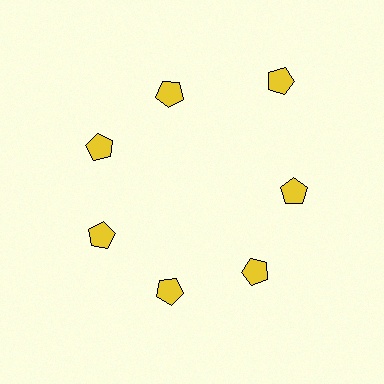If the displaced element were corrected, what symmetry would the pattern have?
It would have 7-fold rotational symmetry — the pattern would map onto itself every 51 degrees.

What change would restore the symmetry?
The symmetry would be restored by moving it inward, back onto the ring so that all 7 pentagons sit at equal angles and equal distance from the center.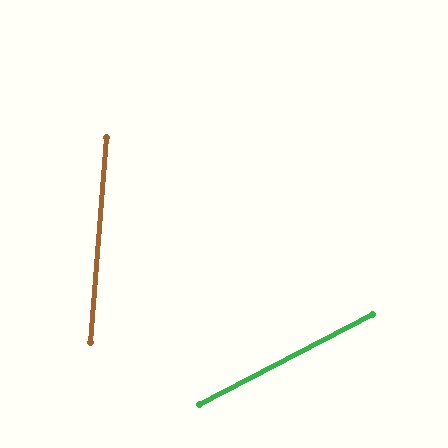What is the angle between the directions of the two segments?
Approximately 58 degrees.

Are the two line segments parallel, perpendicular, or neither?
Neither parallel nor perpendicular — they differ by about 58°.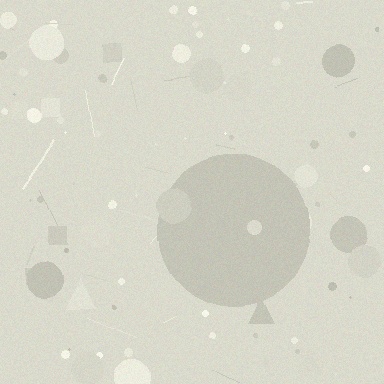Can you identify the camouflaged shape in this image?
The camouflaged shape is a circle.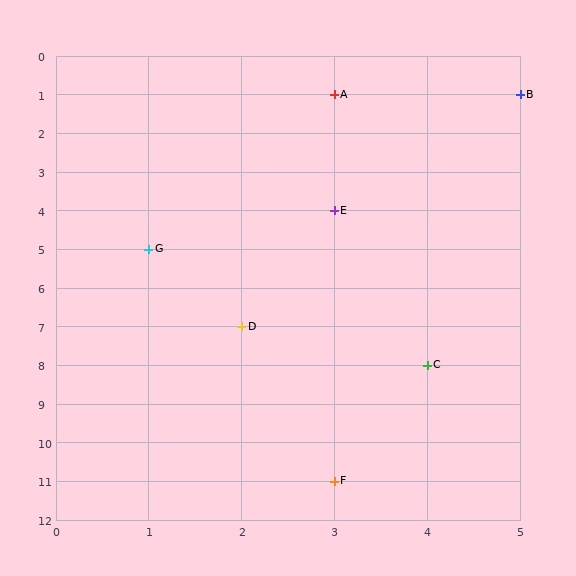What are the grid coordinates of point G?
Point G is at grid coordinates (1, 5).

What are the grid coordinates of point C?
Point C is at grid coordinates (4, 8).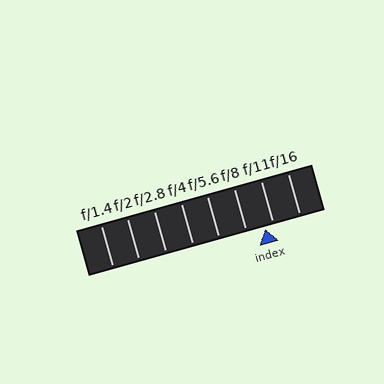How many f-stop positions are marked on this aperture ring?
There are 8 f-stop positions marked.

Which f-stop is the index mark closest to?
The index mark is closest to f/11.